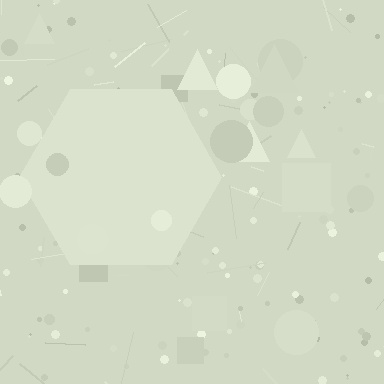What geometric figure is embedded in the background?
A hexagon is embedded in the background.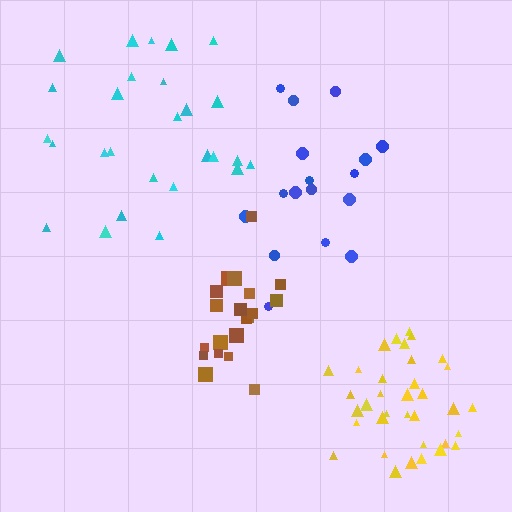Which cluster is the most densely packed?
Yellow.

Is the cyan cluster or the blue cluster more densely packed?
Blue.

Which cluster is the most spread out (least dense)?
Cyan.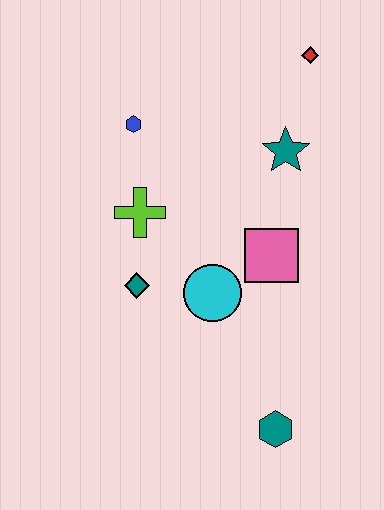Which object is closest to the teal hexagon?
The cyan circle is closest to the teal hexagon.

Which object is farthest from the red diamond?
The teal hexagon is farthest from the red diamond.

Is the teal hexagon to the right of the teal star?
No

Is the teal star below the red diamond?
Yes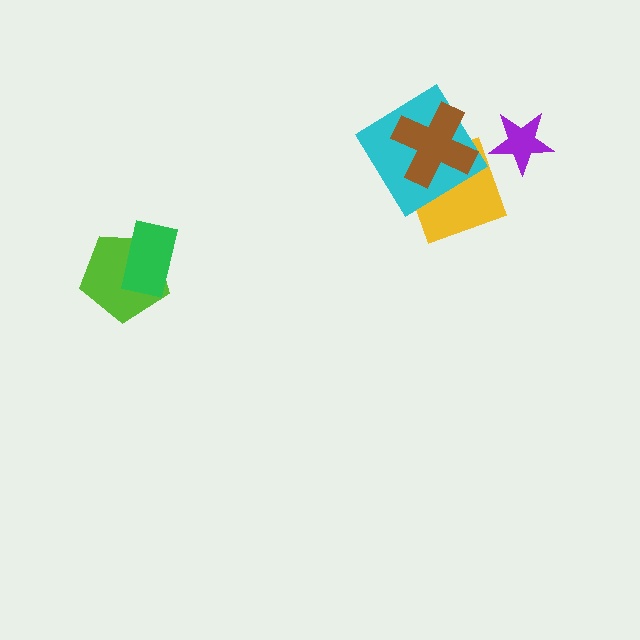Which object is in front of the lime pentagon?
The green rectangle is in front of the lime pentagon.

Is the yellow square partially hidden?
Yes, it is partially covered by another shape.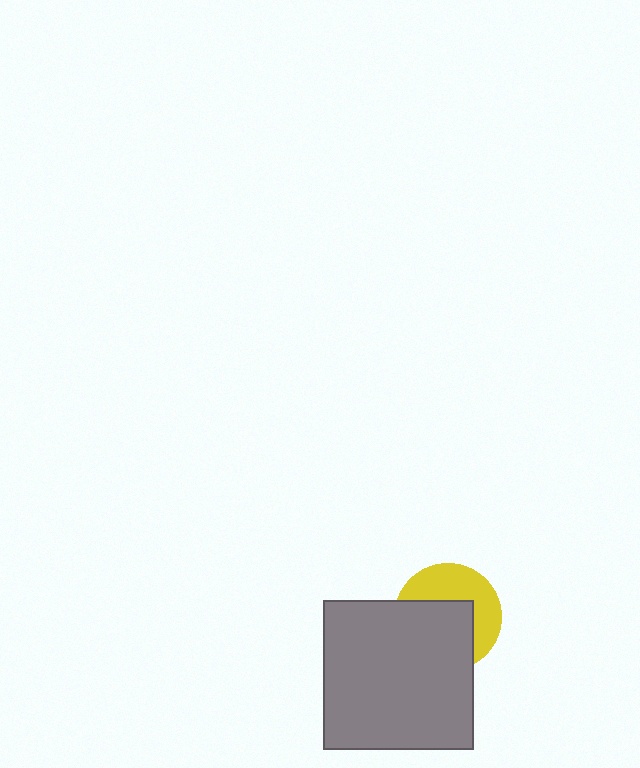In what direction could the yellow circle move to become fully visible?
The yellow circle could move toward the upper-right. That would shift it out from behind the gray square entirely.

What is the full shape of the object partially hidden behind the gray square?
The partially hidden object is a yellow circle.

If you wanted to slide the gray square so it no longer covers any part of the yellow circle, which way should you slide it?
Slide it toward the lower-left — that is the most direct way to separate the two shapes.